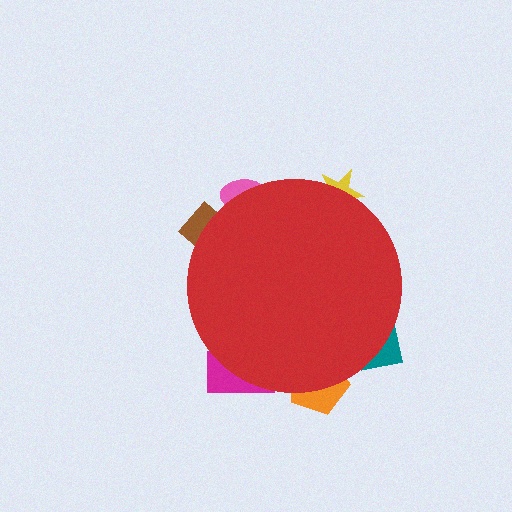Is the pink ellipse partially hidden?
Yes, the pink ellipse is partially hidden behind the red circle.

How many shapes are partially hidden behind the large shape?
6 shapes are partially hidden.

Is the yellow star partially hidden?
Yes, the yellow star is partially hidden behind the red circle.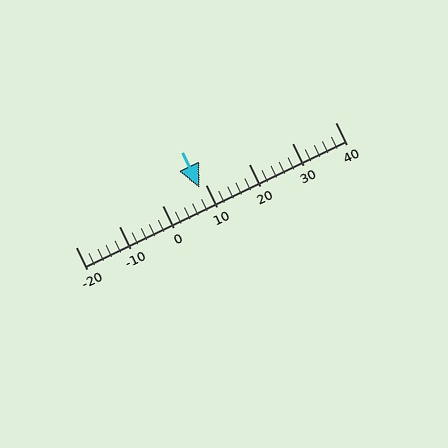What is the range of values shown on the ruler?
The ruler shows values from -20 to 40.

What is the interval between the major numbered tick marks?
The major tick marks are spaced 10 units apart.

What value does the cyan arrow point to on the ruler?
The cyan arrow points to approximately 9.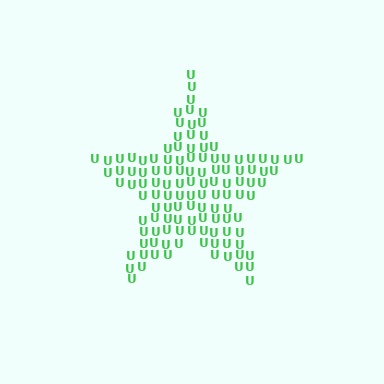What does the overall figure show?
The overall figure shows a star.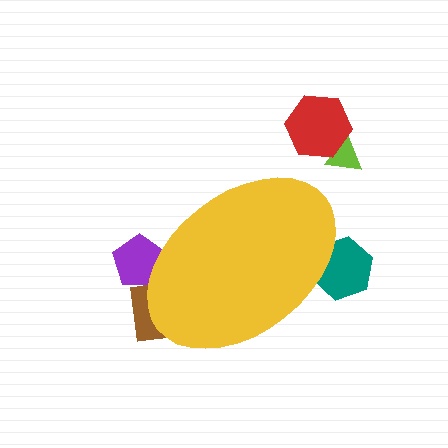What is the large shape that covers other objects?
A yellow ellipse.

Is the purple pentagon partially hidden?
Yes, the purple pentagon is partially hidden behind the yellow ellipse.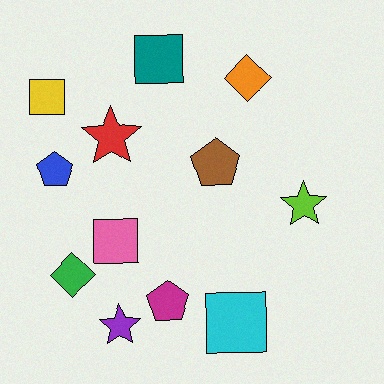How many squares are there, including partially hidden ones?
There are 4 squares.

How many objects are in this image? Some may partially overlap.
There are 12 objects.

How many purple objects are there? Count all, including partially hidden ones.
There is 1 purple object.